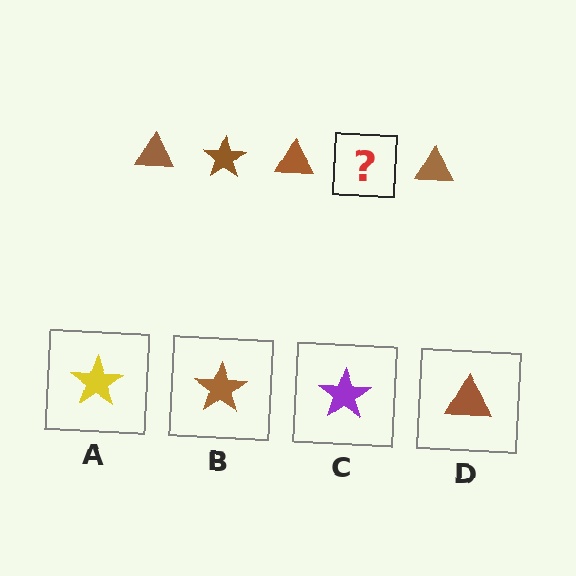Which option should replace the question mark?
Option B.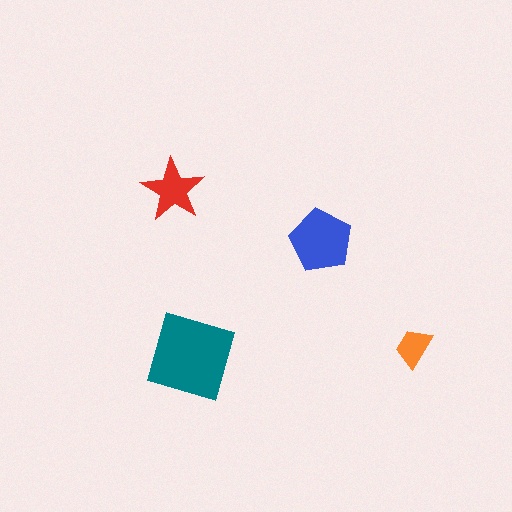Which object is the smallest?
The orange trapezoid.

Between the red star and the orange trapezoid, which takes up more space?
The red star.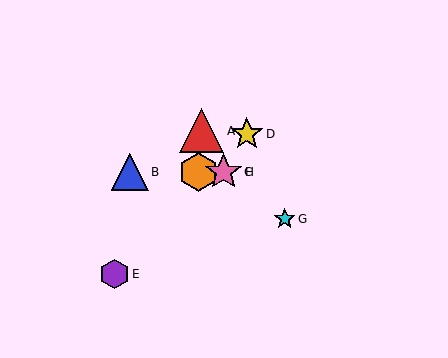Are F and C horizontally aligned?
Yes, both are at y≈172.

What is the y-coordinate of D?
Object D is at y≈134.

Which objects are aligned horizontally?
Objects B, C, F, H are aligned horizontally.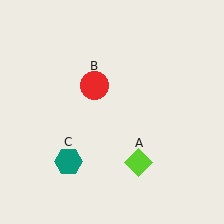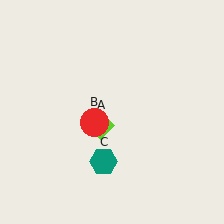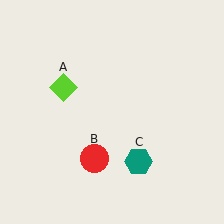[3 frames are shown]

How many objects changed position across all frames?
3 objects changed position: lime diamond (object A), red circle (object B), teal hexagon (object C).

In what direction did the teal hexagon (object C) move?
The teal hexagon (object C) moved right.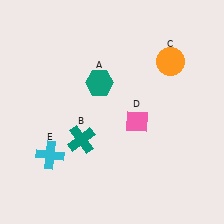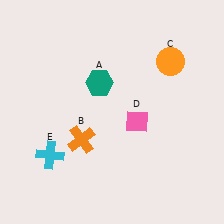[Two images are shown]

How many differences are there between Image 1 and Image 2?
There is 1 difference between the two images.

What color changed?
The cross (B) changed from teal in Image 1 to orange in Image 2.